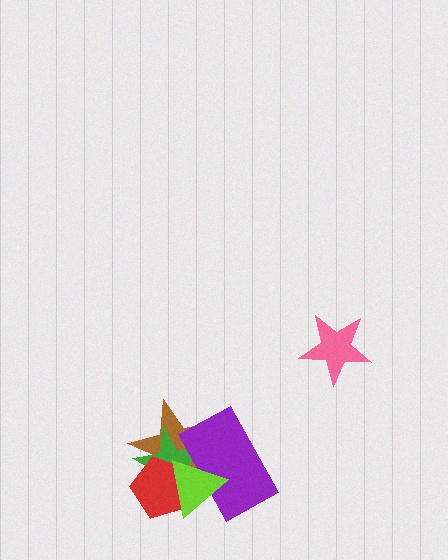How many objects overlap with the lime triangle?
4 objects overlap with the lime triangle.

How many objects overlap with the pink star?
0 objects overlap with the pink star.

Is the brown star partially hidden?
Yes, it is partially covered by another shape.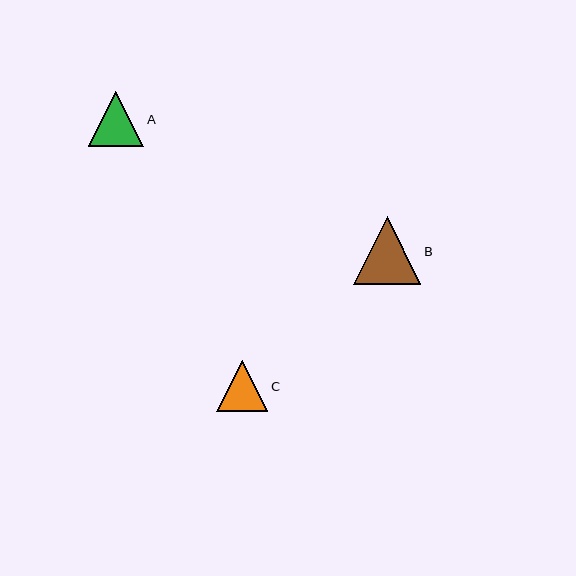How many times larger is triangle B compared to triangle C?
Triangle B is approximately 1.3 times the size of triangle C.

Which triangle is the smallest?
Triangle C is the smallest with a size of approximately 51 pixels.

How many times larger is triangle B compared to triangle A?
Triangle B is approximately 1.2 times the size of triangle A.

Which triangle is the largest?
Triangle B is the largest with a size of approximately 68 pixels.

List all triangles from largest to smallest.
From largest to smallest: B, A, C.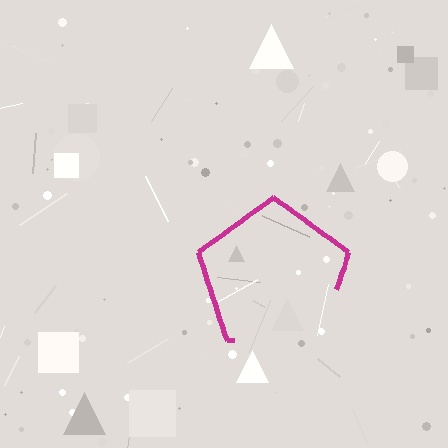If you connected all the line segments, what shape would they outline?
They would outline a pentagon.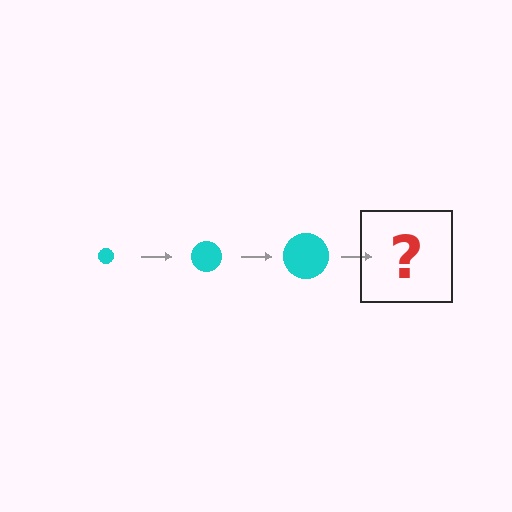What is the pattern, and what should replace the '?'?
The pattern is that the circle gets progressively larger each step. The '?' should be a cyan circle, larger than the previous one.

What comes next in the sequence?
The next element should be a cyan circle, larger than the previous one.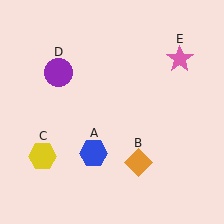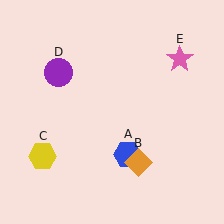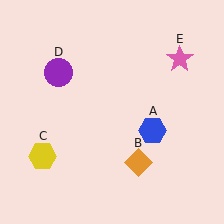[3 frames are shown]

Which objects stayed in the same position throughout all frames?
Orange diamond (object B) and yellow hexagon (object C) and purple circle (object D) and pink star (object E) remained stationary.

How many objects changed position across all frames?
1 object changed position: blue hexagon (object A).